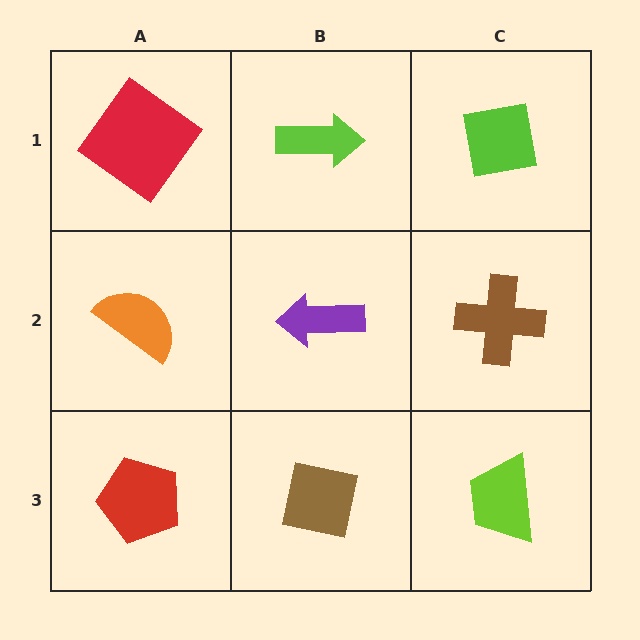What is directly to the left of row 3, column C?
A brown square.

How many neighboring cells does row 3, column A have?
2.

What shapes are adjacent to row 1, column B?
A purple arrow (row 2, column B), a red diamond (row 1, column A), a lime square (row 1, column C).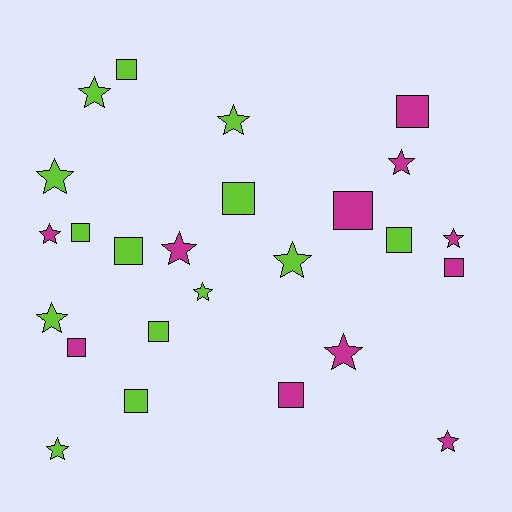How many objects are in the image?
There are 25 objects.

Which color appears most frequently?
Lime, with 14 objects.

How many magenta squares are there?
There are 5 magenta squares.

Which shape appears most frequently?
Star, with 13 objects.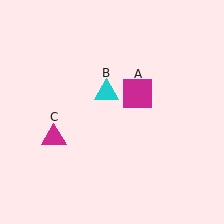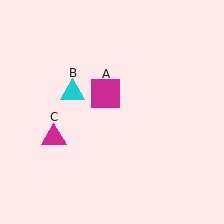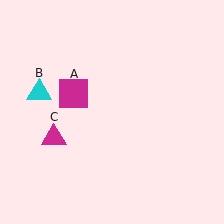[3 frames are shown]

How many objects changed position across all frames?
2 objects changed position: magenta square (object A), cyan triangle (object B).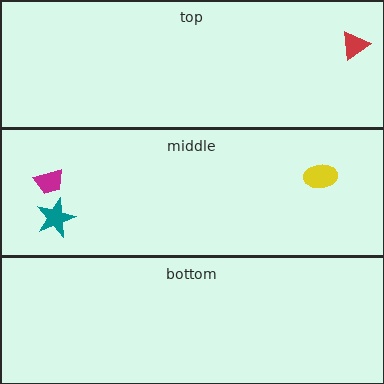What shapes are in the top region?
The red triangle.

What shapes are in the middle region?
The yellow ellipse, the teal star, the magenta trapezoid.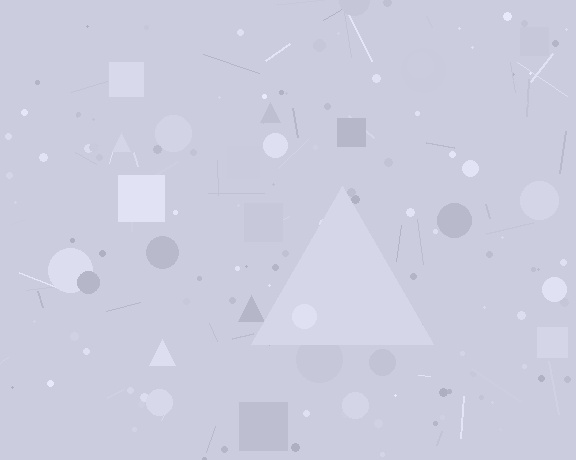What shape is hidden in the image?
A triangle is hidden in the image.